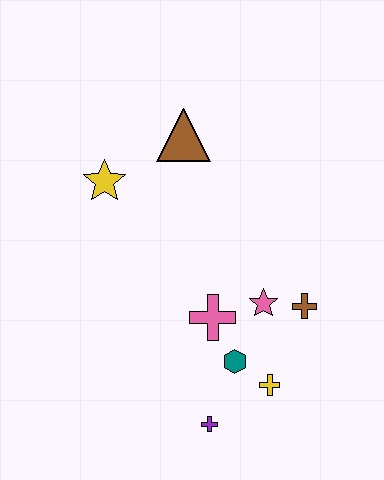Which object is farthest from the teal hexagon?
The brown triangle is farthest from the teal hexagon.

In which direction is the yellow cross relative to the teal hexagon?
The yellow cross is to the right of the teal hexagon.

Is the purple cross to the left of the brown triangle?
No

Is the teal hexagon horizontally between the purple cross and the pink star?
Yes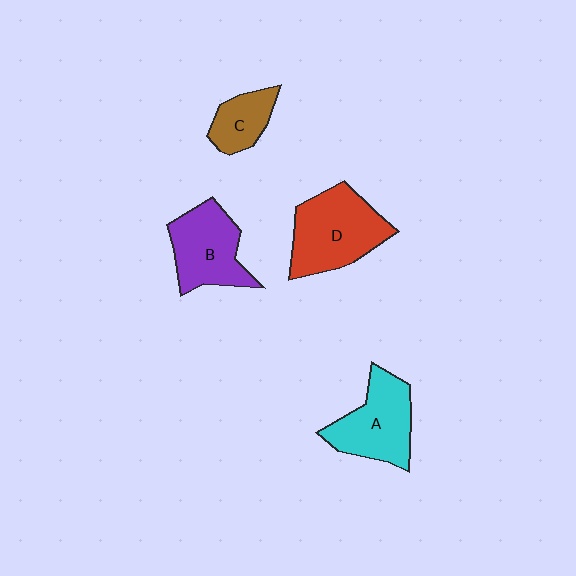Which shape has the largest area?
Shape D (red).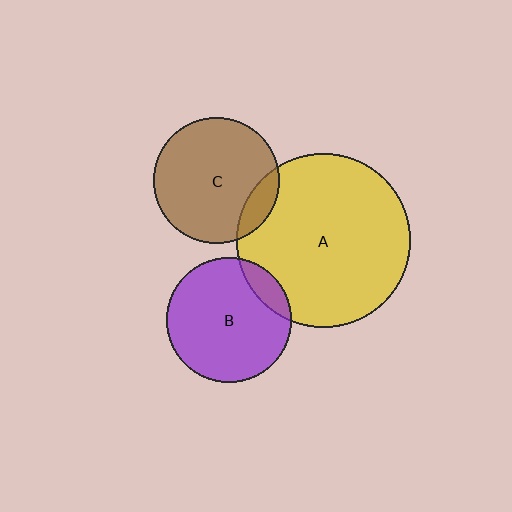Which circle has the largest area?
Circle A (yellow).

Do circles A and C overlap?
Yes.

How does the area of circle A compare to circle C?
Approximately 1.9 times.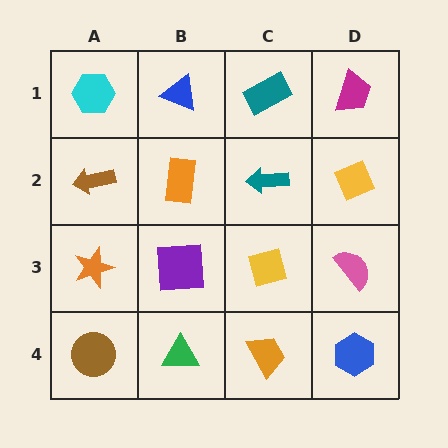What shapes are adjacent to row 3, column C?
A teal arrow (row 2, column C), an orange trapezoid (row 4, column C), a purple square (row 3, column B), a pink semicircle (row 3, column D).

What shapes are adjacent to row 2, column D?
A magenta trapezoid (row 1, column D), a pink semicircle (row 3, column D), a teal arrow (row 2, column C).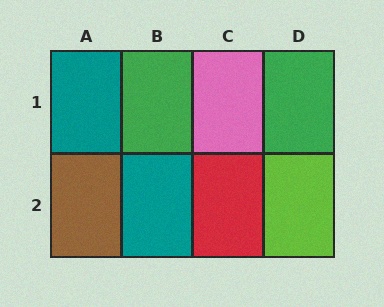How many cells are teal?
2 cells are teal.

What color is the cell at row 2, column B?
Teal.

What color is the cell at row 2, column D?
Lime.